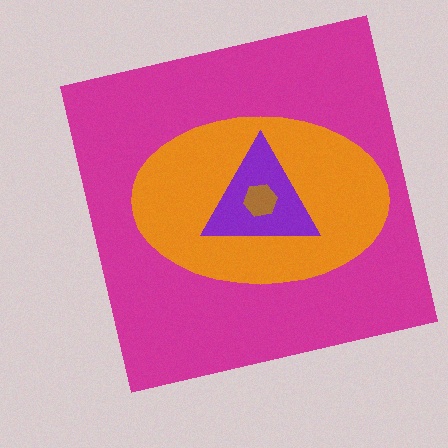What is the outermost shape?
The magenta square.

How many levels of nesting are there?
4.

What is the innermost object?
The brown hexagon.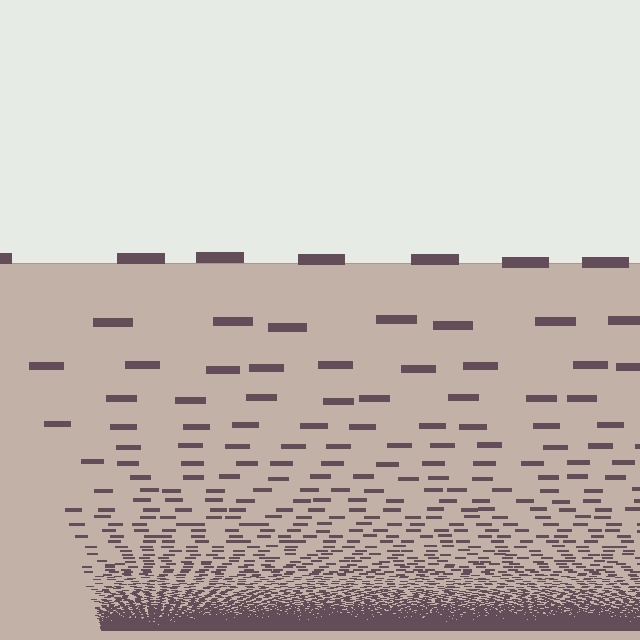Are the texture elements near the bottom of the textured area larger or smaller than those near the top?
Smaller. The gradient is inverted — elements near the bottom are smaller and denser.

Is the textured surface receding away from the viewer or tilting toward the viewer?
The surface appears to tilt toward the viewer. Texture elements get larger and sparser toward the top.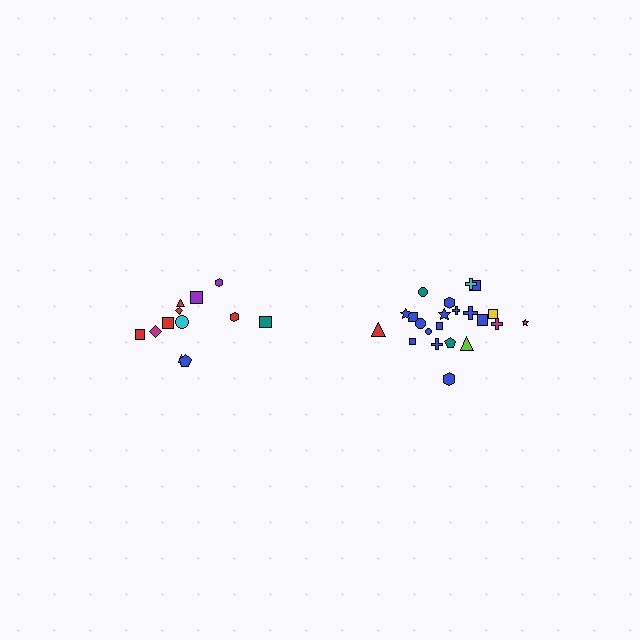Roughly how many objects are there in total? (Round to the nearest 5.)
Roughly 35 objects in total.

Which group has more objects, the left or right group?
The right group.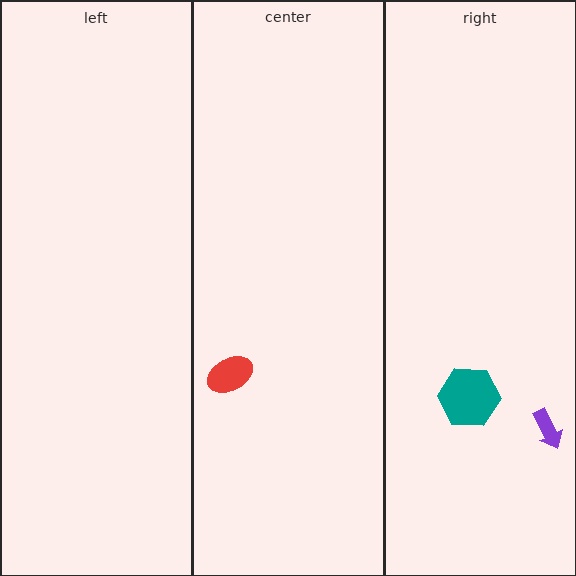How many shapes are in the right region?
2.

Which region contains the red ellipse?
The center region.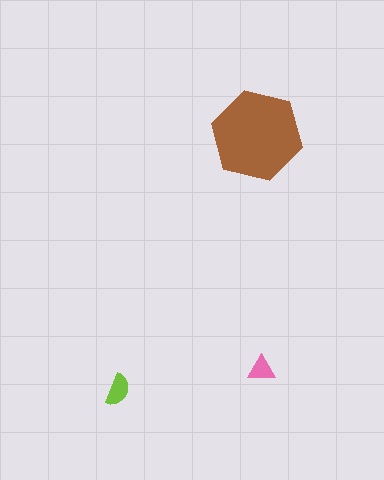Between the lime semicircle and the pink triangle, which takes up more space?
The lime semicircle.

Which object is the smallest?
The pink triangle.